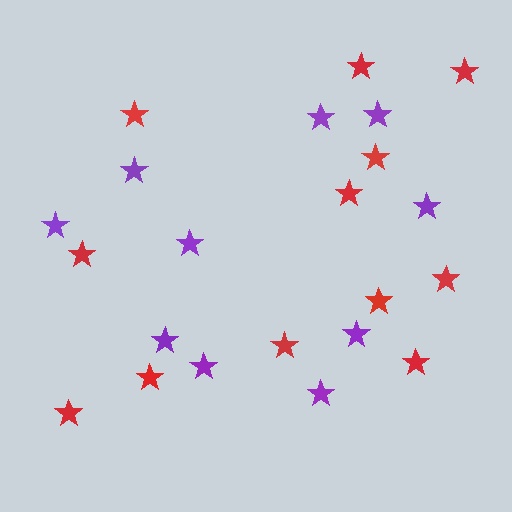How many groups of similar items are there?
There are 2 groups: one group of red stars (12) and one group of purple stars (10).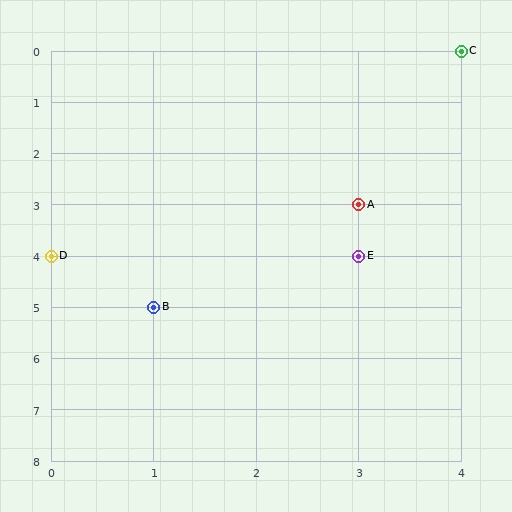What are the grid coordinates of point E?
Point E is at grid coordinates (3, 4).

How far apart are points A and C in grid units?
Points A and C are 1 column and 3 rows apart (about 3.2 grid units diagonally).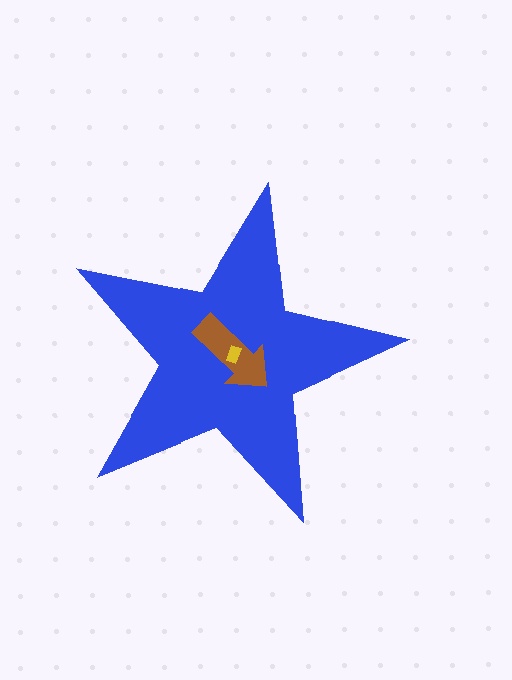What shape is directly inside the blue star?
The brown arrow.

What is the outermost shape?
The blue star.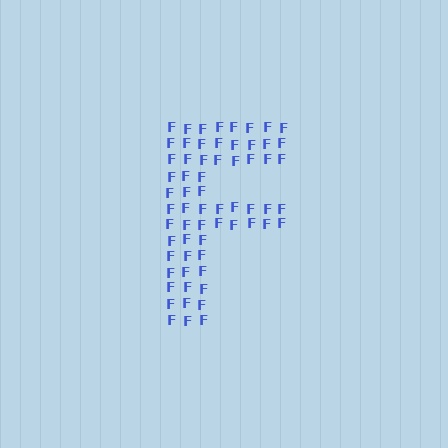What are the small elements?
The small elements are letter F's.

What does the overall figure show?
The overall figure shows the letter F.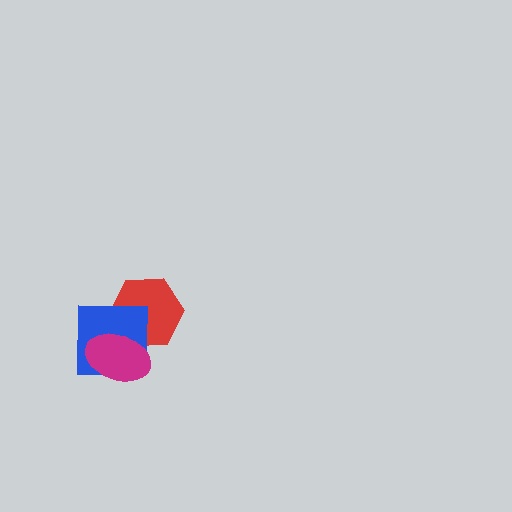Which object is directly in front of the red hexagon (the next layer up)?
The blue square is directly in front of the red hexagon.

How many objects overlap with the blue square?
2 objects overlap with the blue square.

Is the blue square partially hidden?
Yes, it is partially covered by another shape.